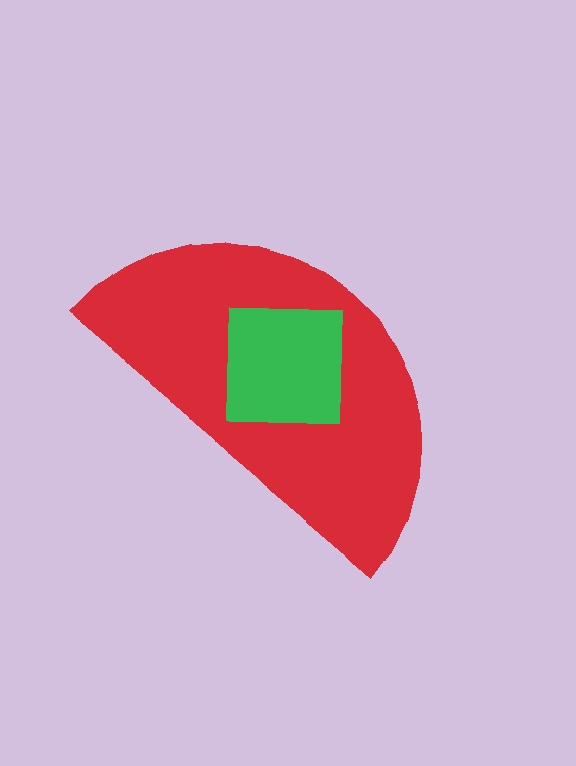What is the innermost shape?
The green square.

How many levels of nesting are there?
2.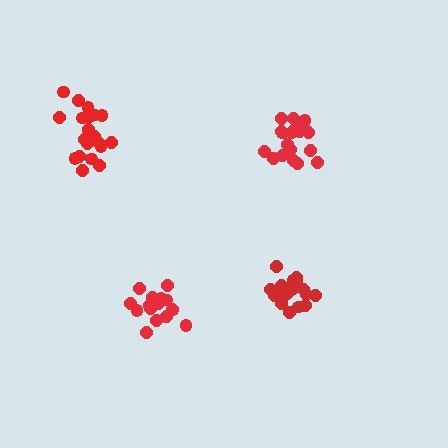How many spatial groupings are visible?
There are 4 spatial groupings.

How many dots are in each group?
Group 1: 17 dots, Group 2: 20 dots, Group 3: 21 dots, Group 4: 20 dots (78 total).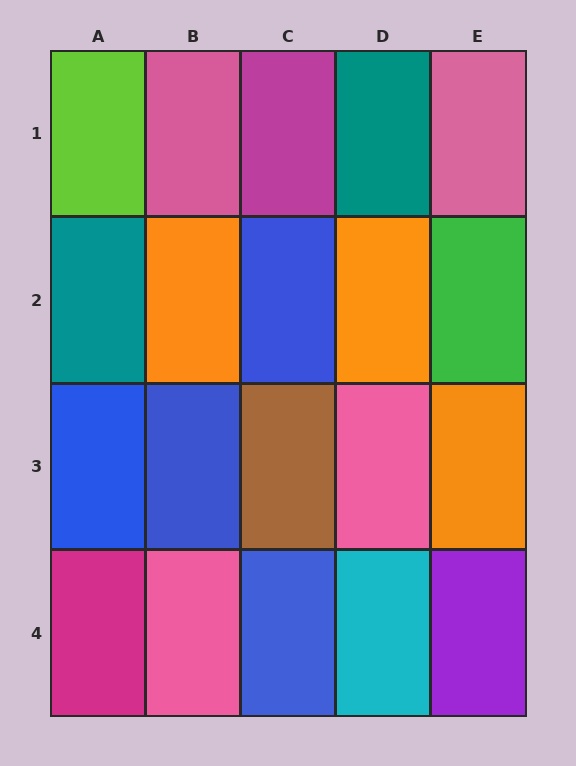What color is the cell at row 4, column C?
Blue.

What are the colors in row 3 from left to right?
Blue, blue, brown, pink, orange.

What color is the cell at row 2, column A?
Teal.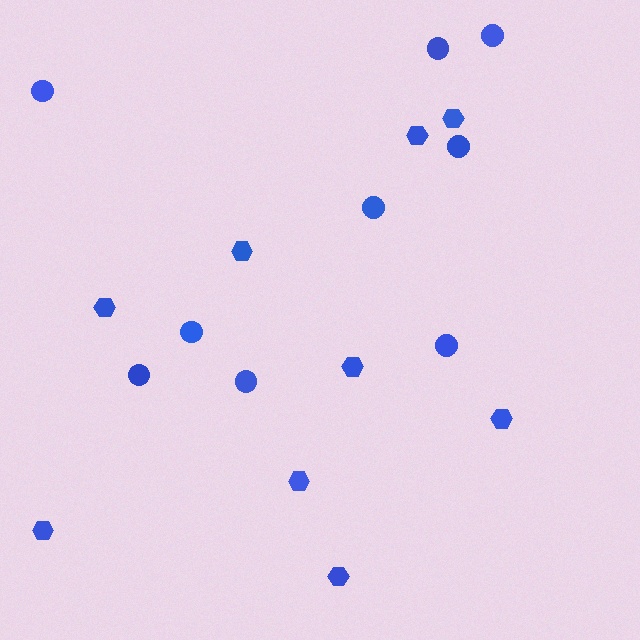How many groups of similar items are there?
There are 2 groups: one group of hexagons (9) and one group of circles (9).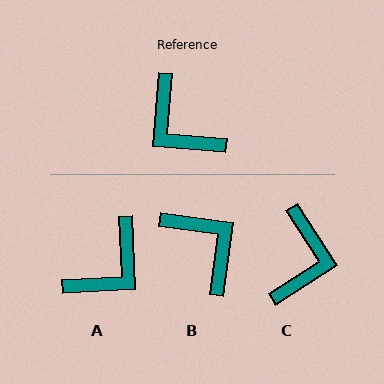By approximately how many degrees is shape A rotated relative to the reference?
Approximately 97 degrees counter-clockwise.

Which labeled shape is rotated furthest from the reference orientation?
B, about 177 degrees away.